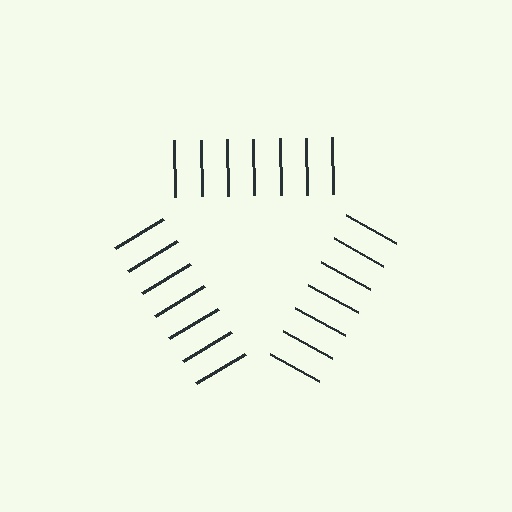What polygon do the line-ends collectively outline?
An illusory triangle — the line segments terminate on its edges but no continuous stroke is drawn.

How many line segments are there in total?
21 — 7 along each of the 3 edges.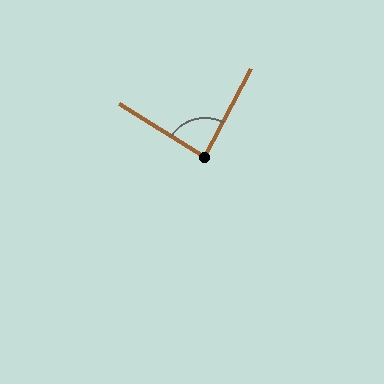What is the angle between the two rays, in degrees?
Approximately 86 degrees.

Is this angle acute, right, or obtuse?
It is approximately a right angle.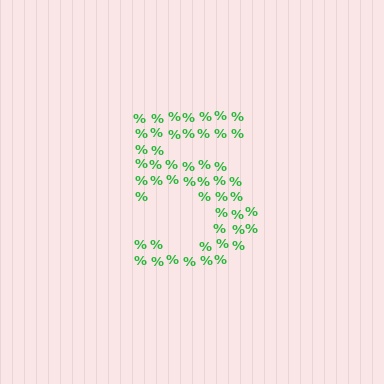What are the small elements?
The small elements are percent signs.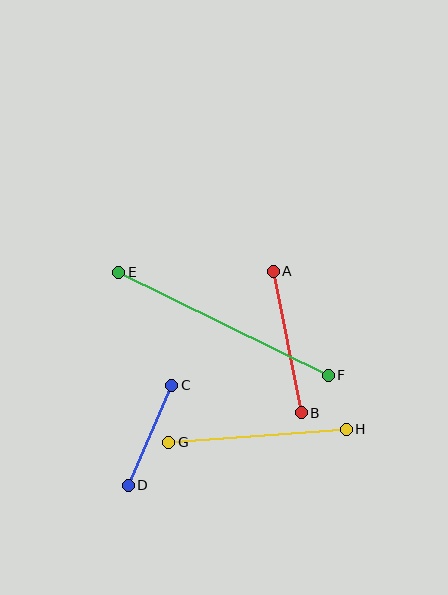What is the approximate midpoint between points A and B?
The midpoint is at approximately (287, 342) pixels.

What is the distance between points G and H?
The distance is approximately 178 pixels.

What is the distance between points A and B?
The distance is approximately 145 pixels.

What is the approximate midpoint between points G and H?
The midpoint is at approximately (258, 436) pixels.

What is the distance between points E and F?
The distance is approximately 233 pixels.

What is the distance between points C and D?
The distance is approximately 109 pixels.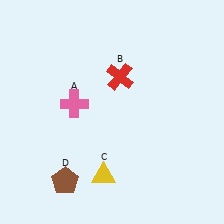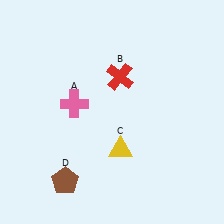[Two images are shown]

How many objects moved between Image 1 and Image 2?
1 object moved between the two images.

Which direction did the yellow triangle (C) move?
The yellow triangle (C) moved up.